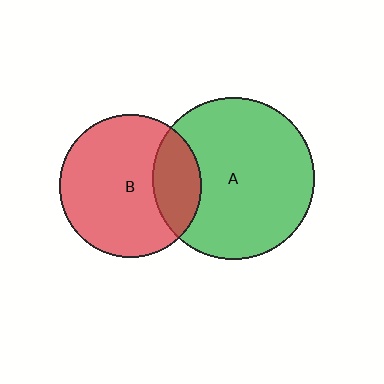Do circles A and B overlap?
Yes.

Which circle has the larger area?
Circle A (green).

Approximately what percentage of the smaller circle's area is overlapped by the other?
Approximately 25%.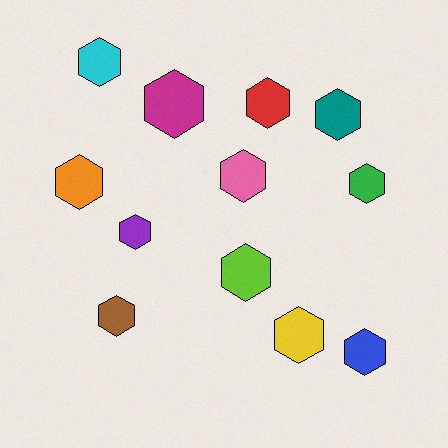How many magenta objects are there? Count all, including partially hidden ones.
There is 1 magenta object.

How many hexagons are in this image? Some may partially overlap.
There are 12 hexagons.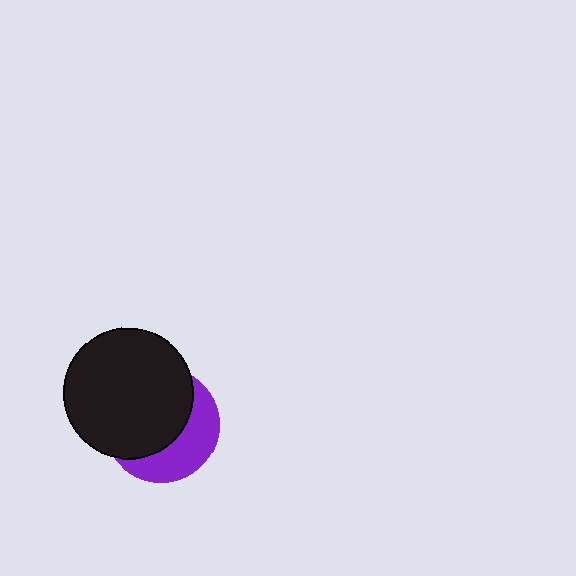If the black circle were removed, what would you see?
You would see the complete purple circle.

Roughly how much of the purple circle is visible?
A small part of it is visible (roughly 39%).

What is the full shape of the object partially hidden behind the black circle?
The partially hidden object is a purple circle.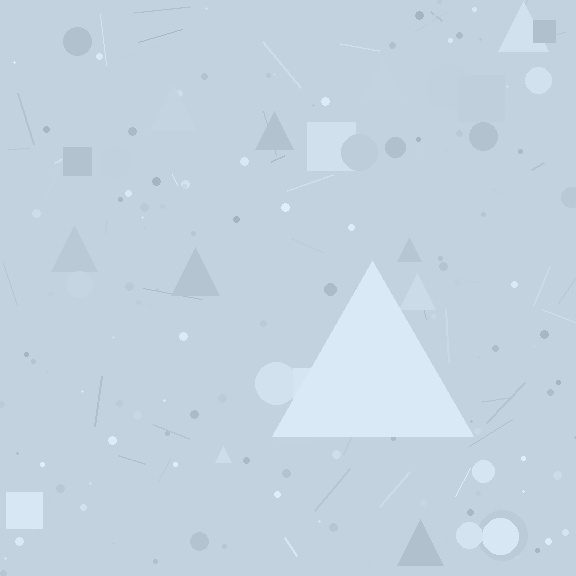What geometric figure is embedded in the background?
A triangle is embedded in the background.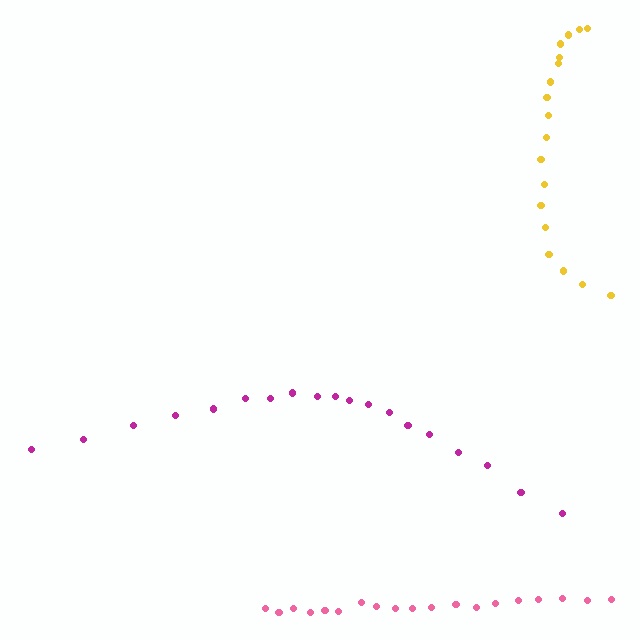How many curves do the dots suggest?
There are 3 distinct paths.